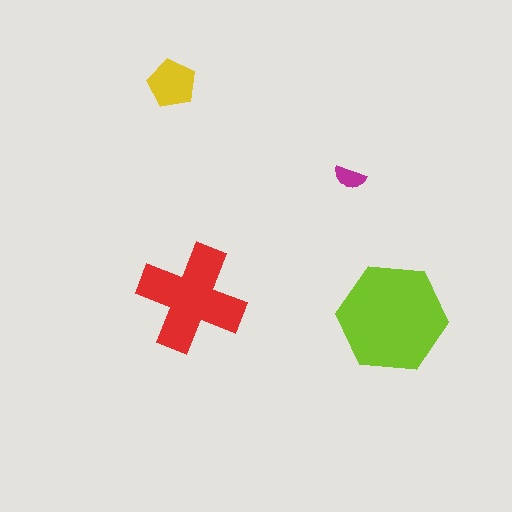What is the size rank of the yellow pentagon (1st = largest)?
3rd.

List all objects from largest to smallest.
The lime hexagon, the red cross, the yellow pentagon, the magenta semicircle.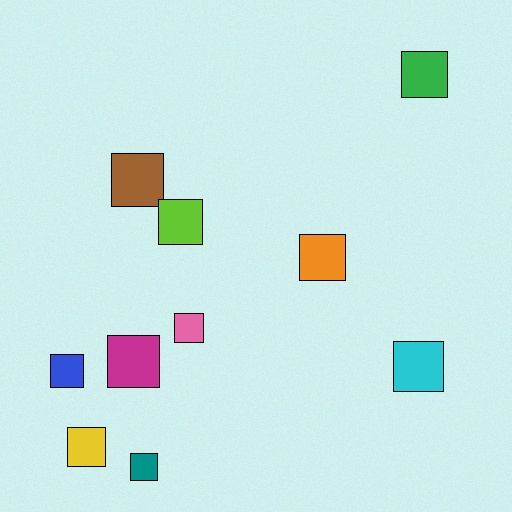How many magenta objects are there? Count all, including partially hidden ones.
There is 1 magenta object.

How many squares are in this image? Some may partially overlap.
There are 10 squares.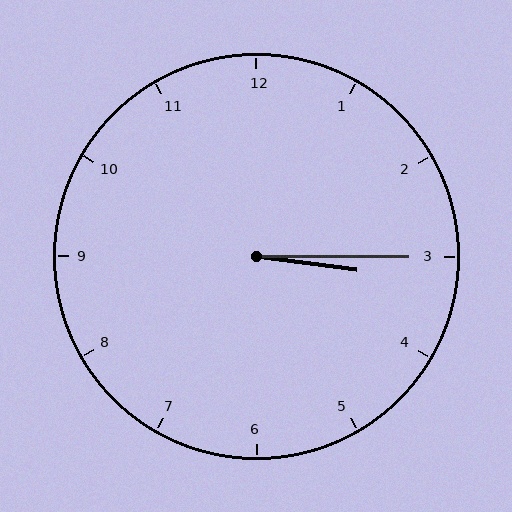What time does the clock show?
3:15.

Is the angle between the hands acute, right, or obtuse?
It is acute.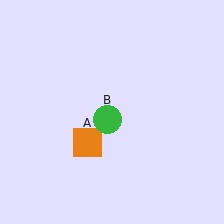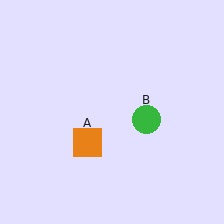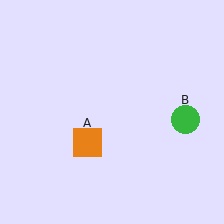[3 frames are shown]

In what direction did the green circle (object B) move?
The green circle (object B) moved right.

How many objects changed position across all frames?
1 object changed position: green circle (object B).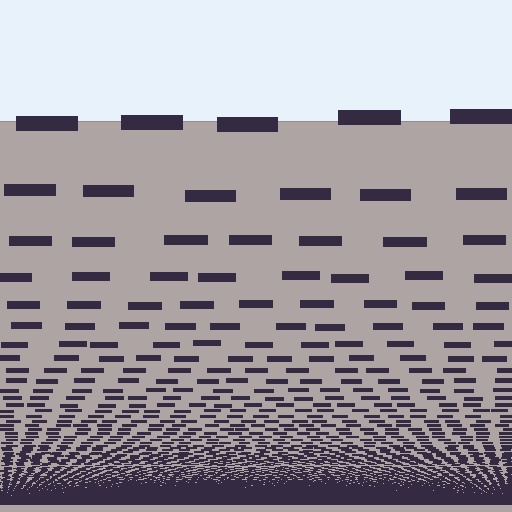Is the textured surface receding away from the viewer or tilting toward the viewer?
The surface appears to tilt toward the viewer. Texture elements get larger and sparser toward the top.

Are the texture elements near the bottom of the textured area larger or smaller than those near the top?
Smaller. The gradient is inverted — elements near the bottom are smaller and denser.